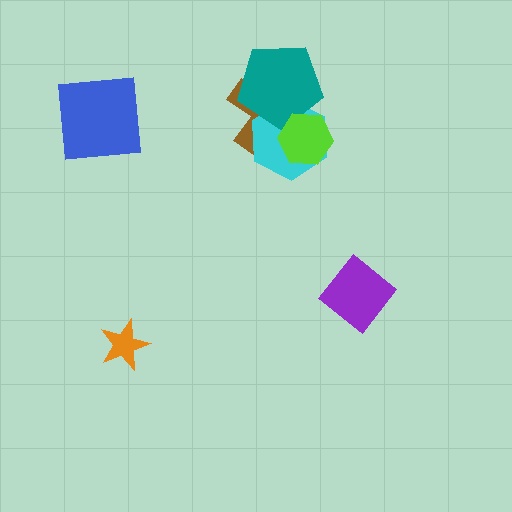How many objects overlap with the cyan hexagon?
3 objects overlap with the cyan hexagon.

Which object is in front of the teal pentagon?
The lime hexagon is in front of the teal pentagon.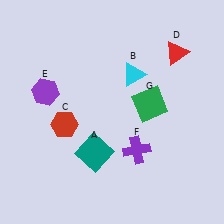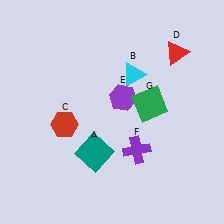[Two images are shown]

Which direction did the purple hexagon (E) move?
The purple hexagon (E) moved right.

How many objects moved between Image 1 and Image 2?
1 object moved between the two images.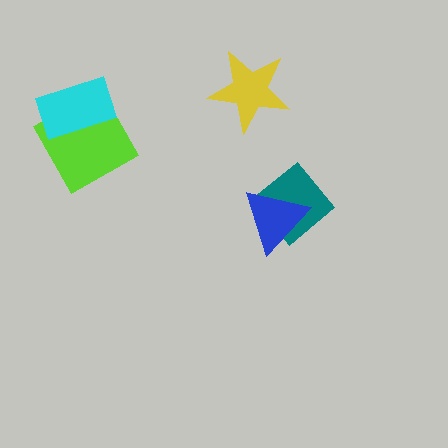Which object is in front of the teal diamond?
The blue triangle is in front of the teal diamond.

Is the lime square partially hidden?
Yes, it is partially covered by another shape.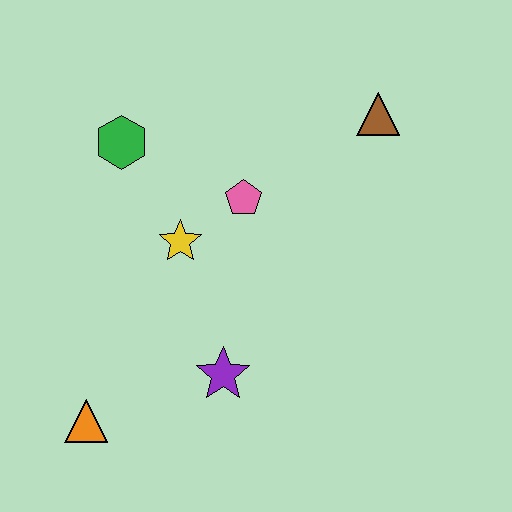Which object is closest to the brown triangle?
The pink pentagon is closest to the brown triangle.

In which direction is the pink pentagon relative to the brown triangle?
The pink pentagon is to the left of the brown triangle.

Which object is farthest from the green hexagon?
The orange triangle is farthest from the green hexagon.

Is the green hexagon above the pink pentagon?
Yes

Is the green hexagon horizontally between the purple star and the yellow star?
No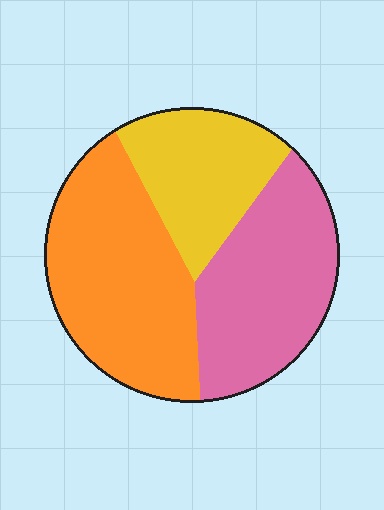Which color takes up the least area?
Yellow, at roughly 25%.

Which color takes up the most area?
Orange, at roughly 40%.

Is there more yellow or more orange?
Orange.